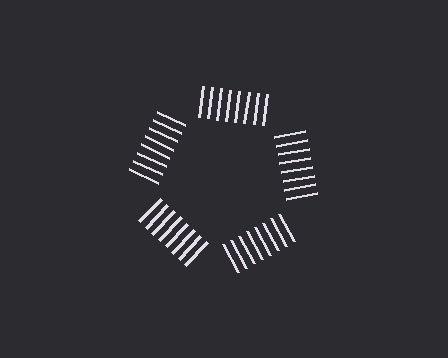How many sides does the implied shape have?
5 sides — the line-ends trace a pentagon.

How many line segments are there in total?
40 — 8 along each of the 5 edges.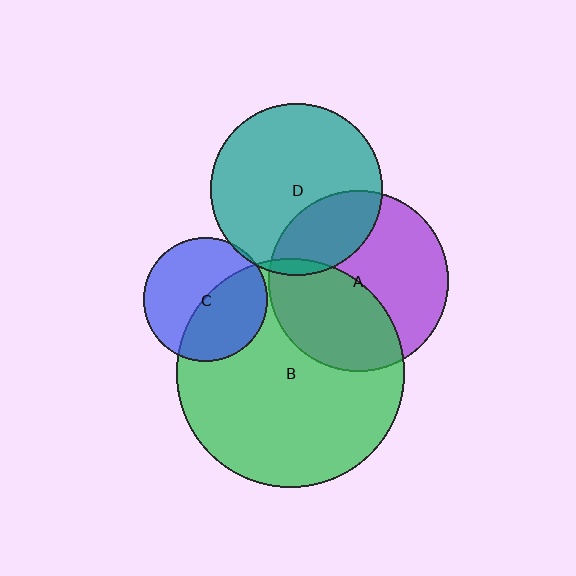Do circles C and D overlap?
Yes.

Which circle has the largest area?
Circle B (green).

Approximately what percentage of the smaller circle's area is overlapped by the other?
Approximately 5%.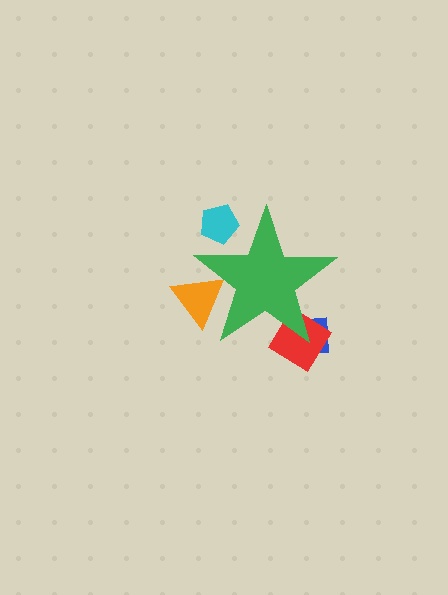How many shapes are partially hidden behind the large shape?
4 shapes are partially hidden.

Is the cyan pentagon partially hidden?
Yes, the cyan pentagon is partially hidden behind the green star.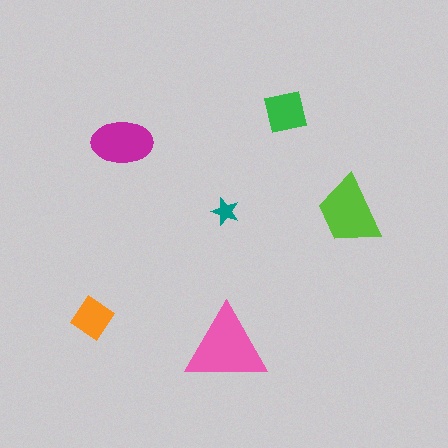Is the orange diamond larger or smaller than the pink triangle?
Smaller.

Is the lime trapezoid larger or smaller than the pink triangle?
Smaller.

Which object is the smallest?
The teal star.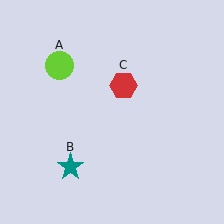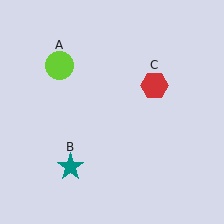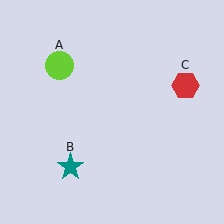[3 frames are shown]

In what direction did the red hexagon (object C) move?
The red hexagon (object C) moved right.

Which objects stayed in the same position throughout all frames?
Lime circle (object A) and teal star (object B) remained stationary.